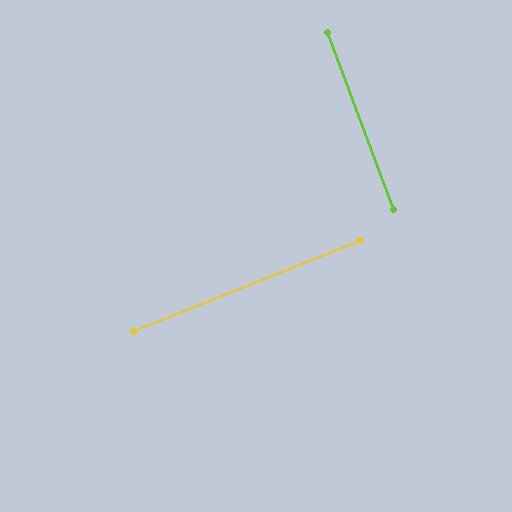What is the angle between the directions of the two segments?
Approximately 88 degrees.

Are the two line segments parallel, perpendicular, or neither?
Perpendicular — they meet at approximately 88°.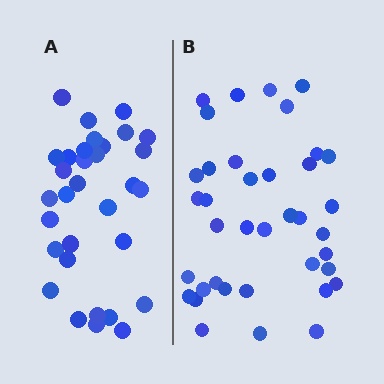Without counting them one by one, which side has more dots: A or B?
Region B (the right region) has more dots.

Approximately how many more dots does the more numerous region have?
Region B has about 6 more dots than region A.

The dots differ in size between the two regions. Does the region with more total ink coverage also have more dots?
No. Region A has more total ink coverage because its dots are larger, but region B actually contains more individual dots. Total area can be misleading — the number of items is what matters here.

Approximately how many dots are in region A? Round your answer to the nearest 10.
About 30 dots. (The exact count is 32, which rounds to 30.)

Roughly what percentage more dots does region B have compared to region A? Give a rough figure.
About 20% more.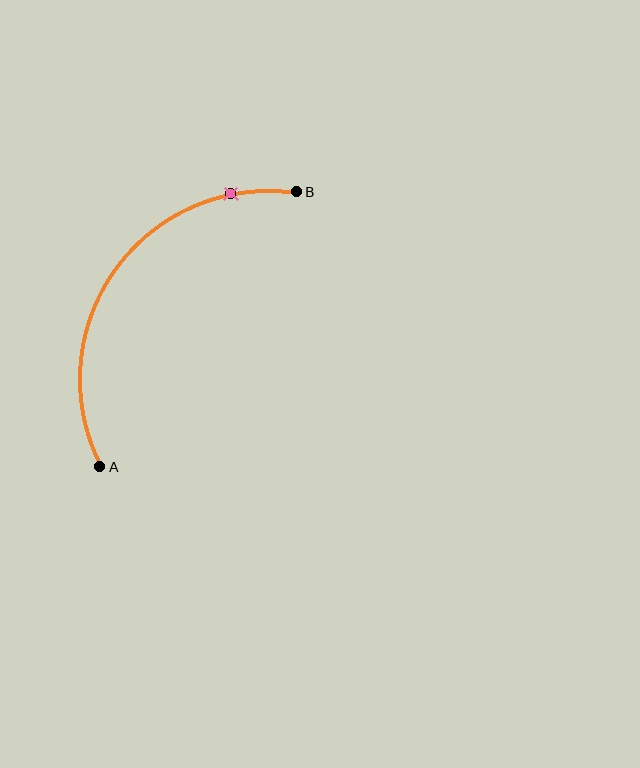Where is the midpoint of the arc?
The arc midpoint is the point on the curve farthest from the straight line joining A and B. It sits above and to the left of that line.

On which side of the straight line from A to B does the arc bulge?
The arc bulges above and to the left of the straight line connecting A and B.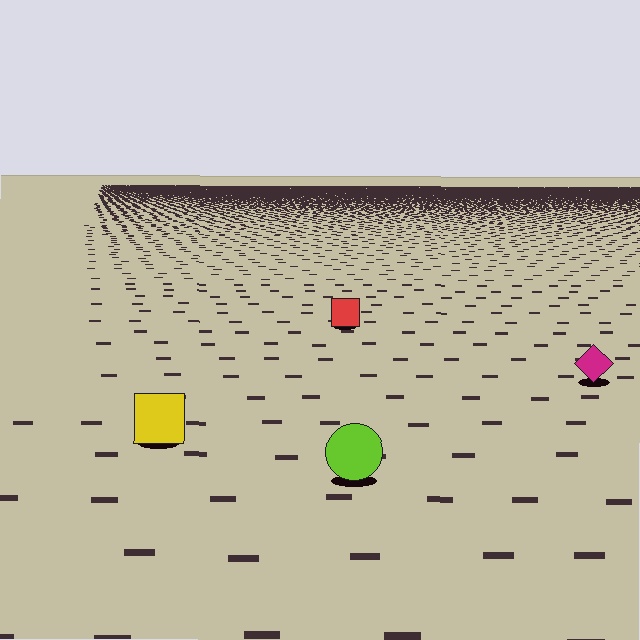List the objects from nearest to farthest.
From nearest to farthest: the lime circle, the yellow square, the magenta diamond, the red square.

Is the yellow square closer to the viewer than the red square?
Yes. The yellow square is closer — you can tell from the texture gradient: the ground texture is coarser near it.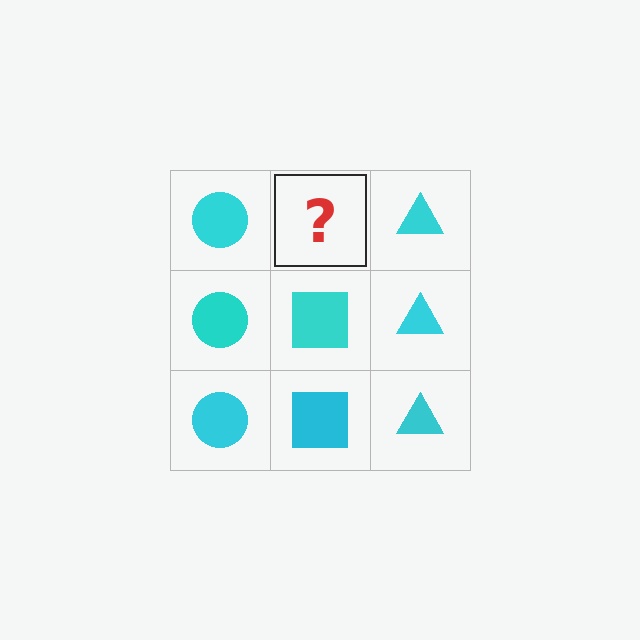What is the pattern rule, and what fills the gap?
The rule is that each column has a consistent shape. The gap should be filled with a cyan square.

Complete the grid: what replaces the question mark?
The question mark should be replaced with a cyan square.